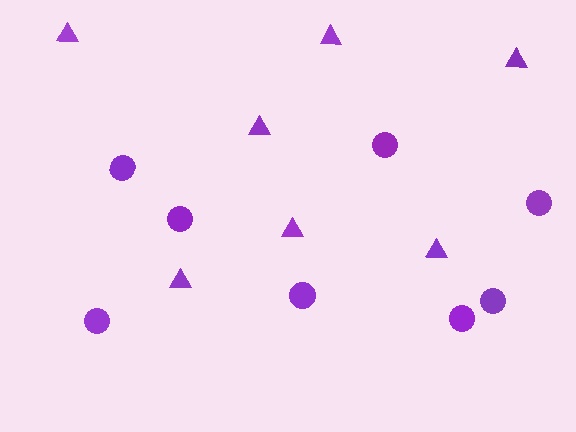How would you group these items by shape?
There are 2 groups: one group of triangles (7) and one group of circles (8).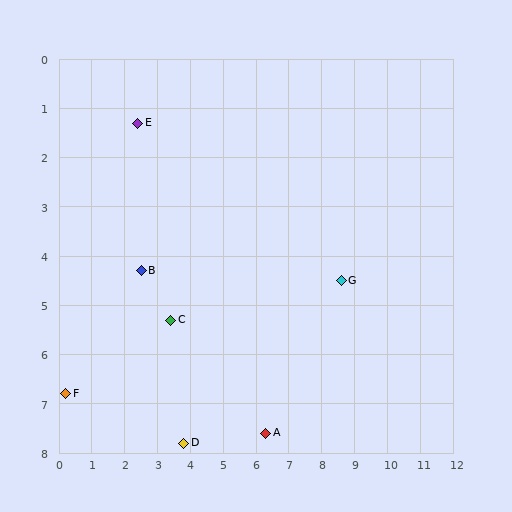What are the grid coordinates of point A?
Point A is at approximately (6.3, 7.6).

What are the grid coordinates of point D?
Point D is at approximately (3.8, 7.8).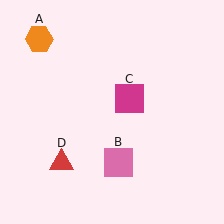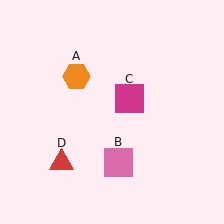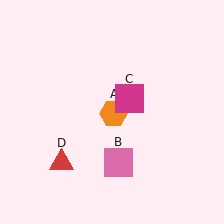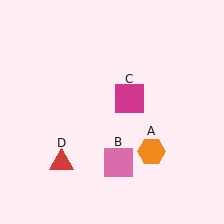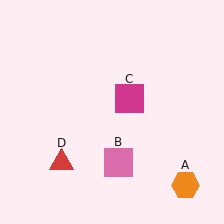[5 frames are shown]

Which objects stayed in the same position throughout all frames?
Pink square (object B) and magenta square (object C) and red triangle (object D) remained stationary.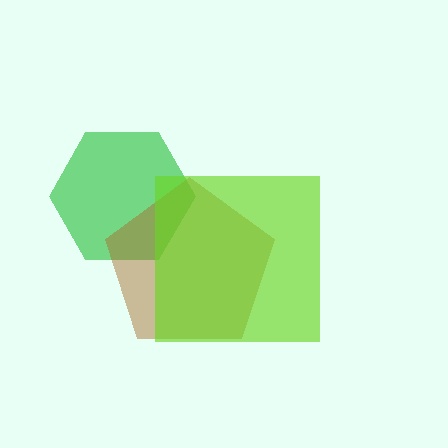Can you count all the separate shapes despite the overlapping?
Yes, there are 3 separate shapes.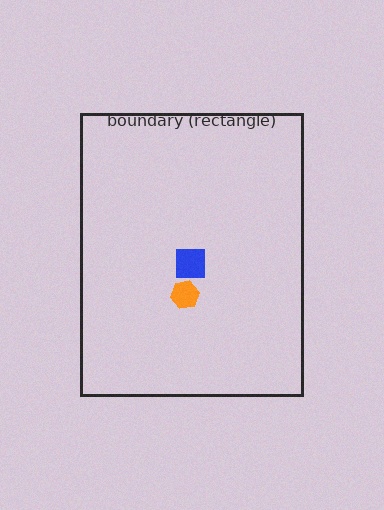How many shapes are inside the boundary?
2 inside, 0 outside.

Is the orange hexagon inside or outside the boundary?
Inside.